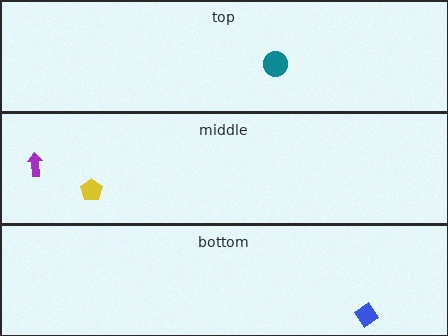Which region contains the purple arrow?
The middle region.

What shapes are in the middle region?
The yellow pentagon, the purple arrow.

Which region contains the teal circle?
The top region.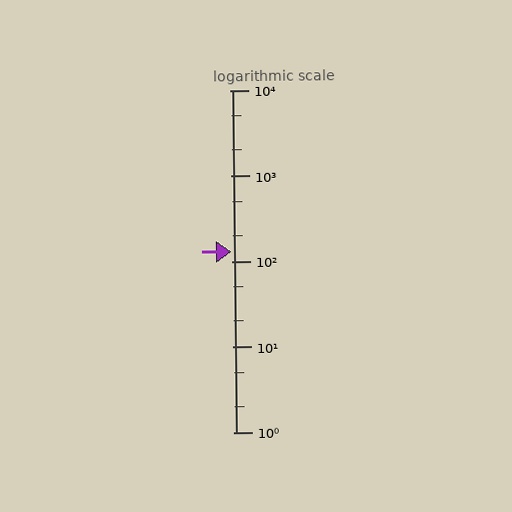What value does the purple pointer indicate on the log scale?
The pointer indicates approximately 130.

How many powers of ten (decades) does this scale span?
The scale spans 4 decades, from 1 to 10000.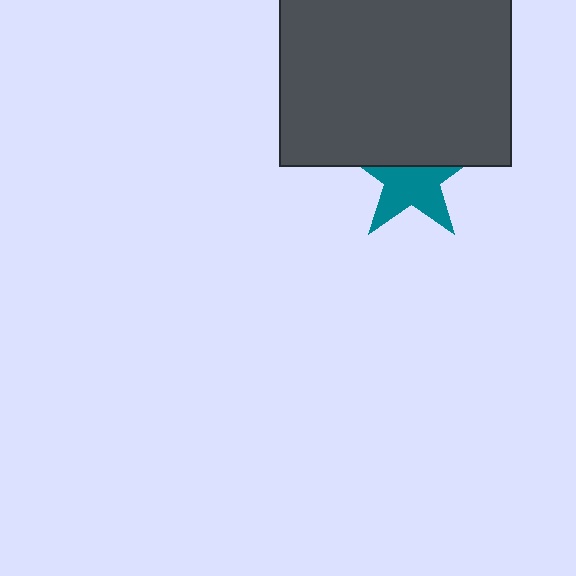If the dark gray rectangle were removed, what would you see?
You would see the complete teal star.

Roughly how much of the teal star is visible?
About half of it is visible (roughly 57%).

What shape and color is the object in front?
The object in front is a dark gray rectangle.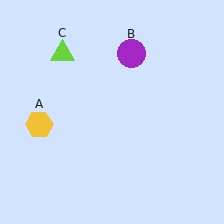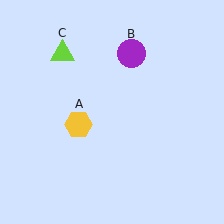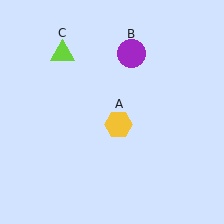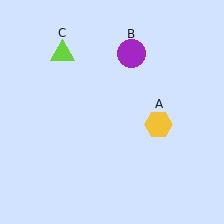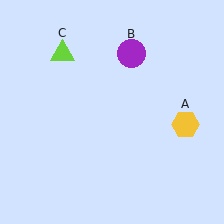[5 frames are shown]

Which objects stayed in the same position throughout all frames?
Purple circle (object B) and lime triangle (object C) remained stationary.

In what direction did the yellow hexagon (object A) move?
The yellow hexagon (object A) moved right.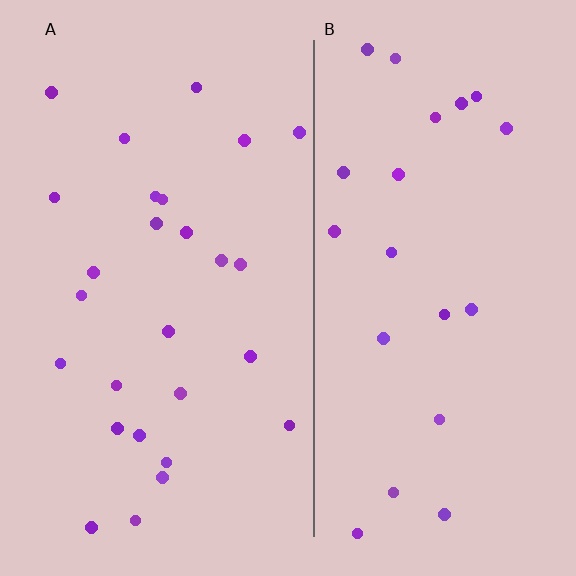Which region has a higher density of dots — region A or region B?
A (the left).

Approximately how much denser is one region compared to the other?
Approximately 1.2× — region A over region B.